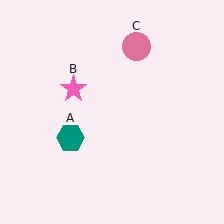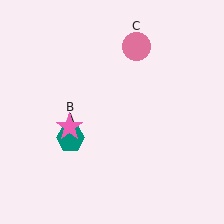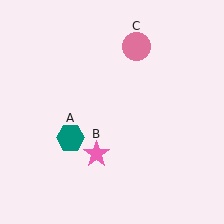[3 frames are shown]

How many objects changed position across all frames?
1 object changed position: pink star (object B).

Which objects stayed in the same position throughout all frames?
Teal hexagon (object A) and pink circle (object C) remained stationary.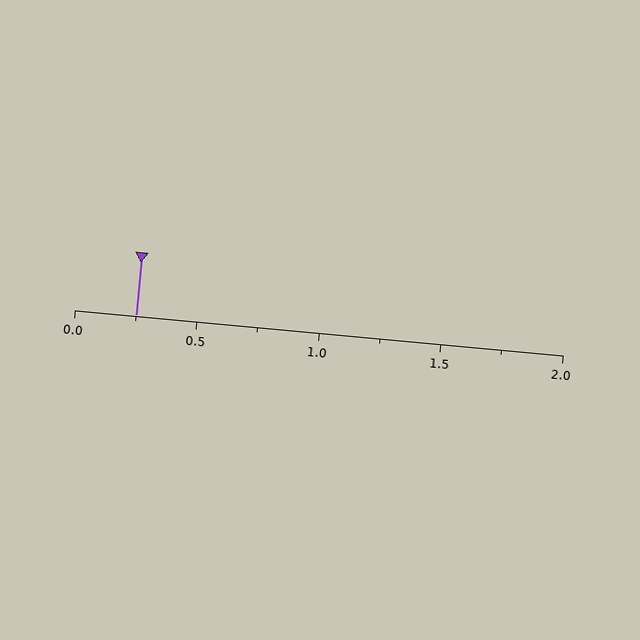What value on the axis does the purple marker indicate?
The marker indicates approximately 0.25.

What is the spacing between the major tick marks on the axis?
The major ticks are spaced 0.5 apart.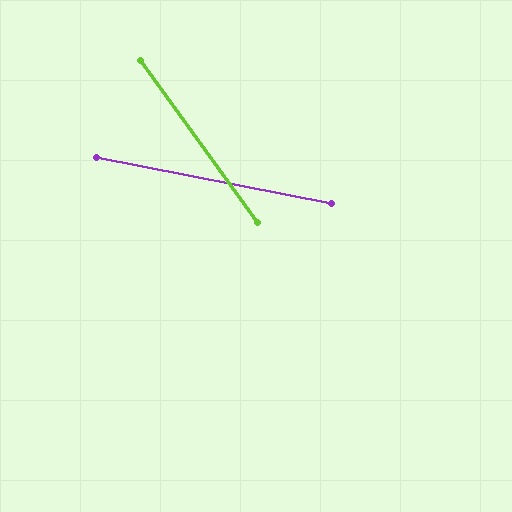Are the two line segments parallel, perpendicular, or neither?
Neither parallel nor perpendicular — they differ by about 43°.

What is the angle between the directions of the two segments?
Approximately 43 degrees.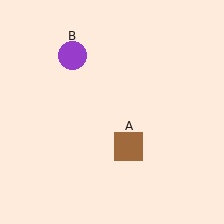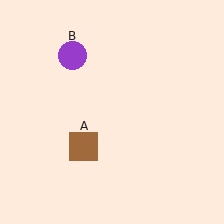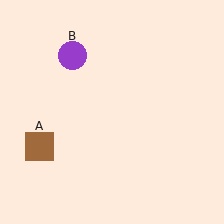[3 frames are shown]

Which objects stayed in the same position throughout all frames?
Purple circle (object B) remained stationary.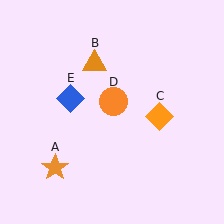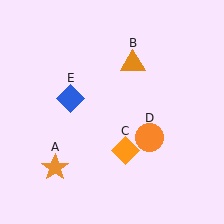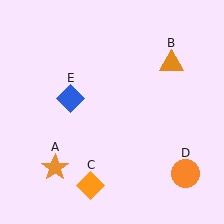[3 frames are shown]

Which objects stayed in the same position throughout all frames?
Orange star (object A) and blue diamond (object E) remained stationary.